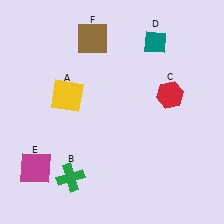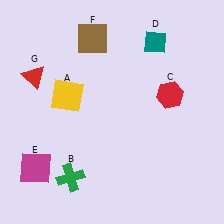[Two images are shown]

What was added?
A red triangle (G) was added in Image 2.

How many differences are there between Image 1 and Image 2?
There is 1 difference between the two images.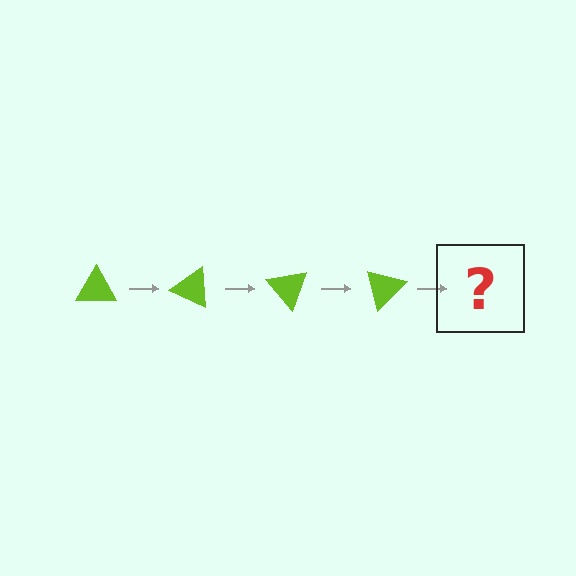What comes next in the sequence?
The next element should be a lime triangle rotated 100 degrees.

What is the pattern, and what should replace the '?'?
The pattern is that the triangle rotates 25 degrees each step. The '?' should be a lime triangle rotated 100 degrees.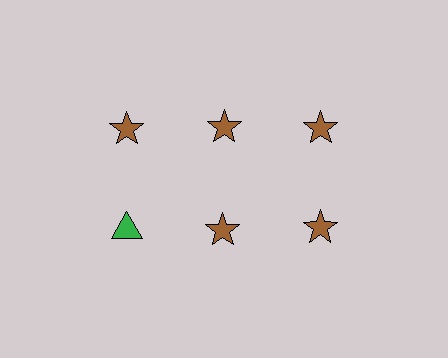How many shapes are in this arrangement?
There are 6 shapes arranged in a grid pattern.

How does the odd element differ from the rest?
It differs in both color (green instead of brown) and shape (triangle instead of star).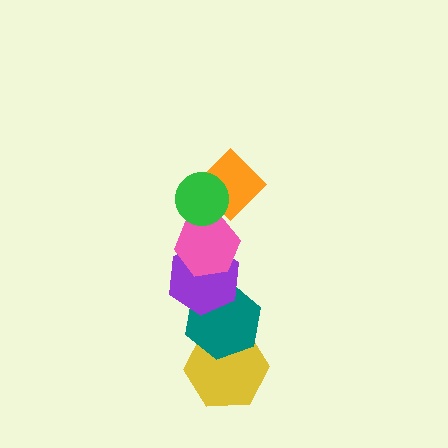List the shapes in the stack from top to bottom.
From top to bottom: the green circle, the orange diamond, the pink hexagon, the purple hexagon, the teal hexagon, the yellow hexagon.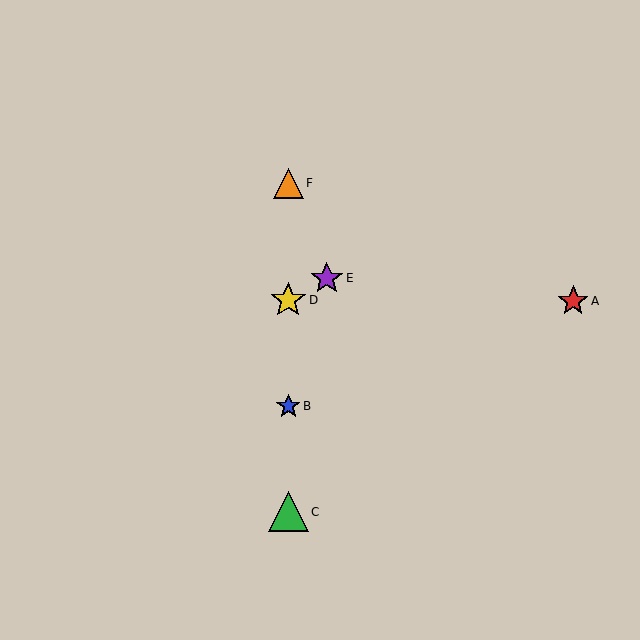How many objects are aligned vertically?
4 objects (B, C, D, F) are aligned vertically.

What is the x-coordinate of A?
Object A is at x≈573.